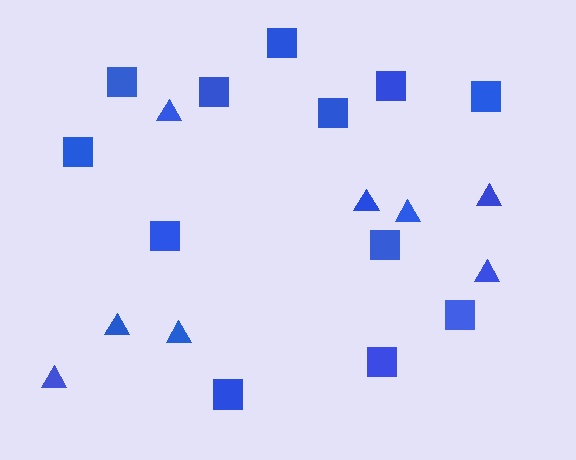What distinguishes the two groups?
There are 2 groups: one group of triangles (8) and one group of squares (12).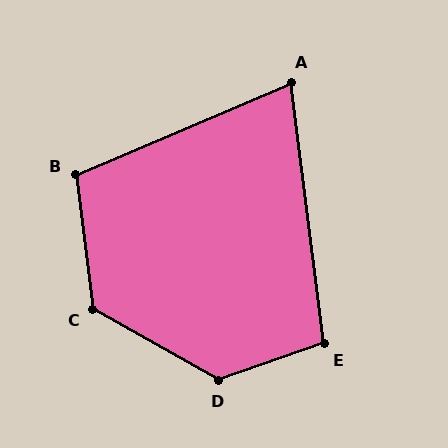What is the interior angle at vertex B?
Approximately 106 degrees (obtuse).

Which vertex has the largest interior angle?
D, at approximately 132 degrees.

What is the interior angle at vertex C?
Approximately 127 degrees (obtuse).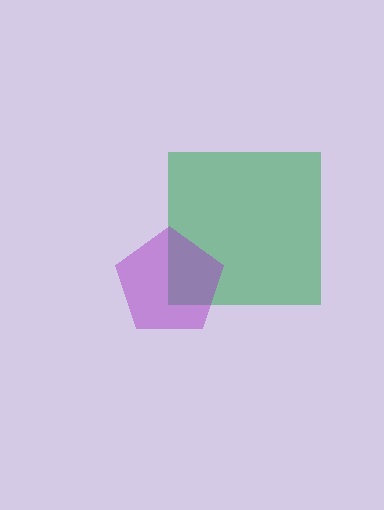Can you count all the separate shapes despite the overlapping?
Yes, there are 2 separate shapes.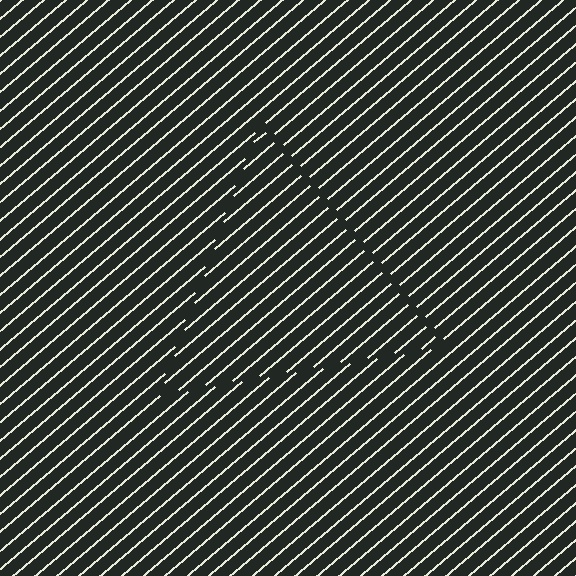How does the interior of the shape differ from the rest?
The interior of the shape contains the same grating, shifted by half a period — the contour is defined by the phase discontinuity where line-ends from the inner and outer gratings abut.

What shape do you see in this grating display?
An illusory triangle. The interior of the shape contains the same grating, shifted by half a period — the contour is defined by the phase discontinuity where line-ends from the inner and outer gratings abut.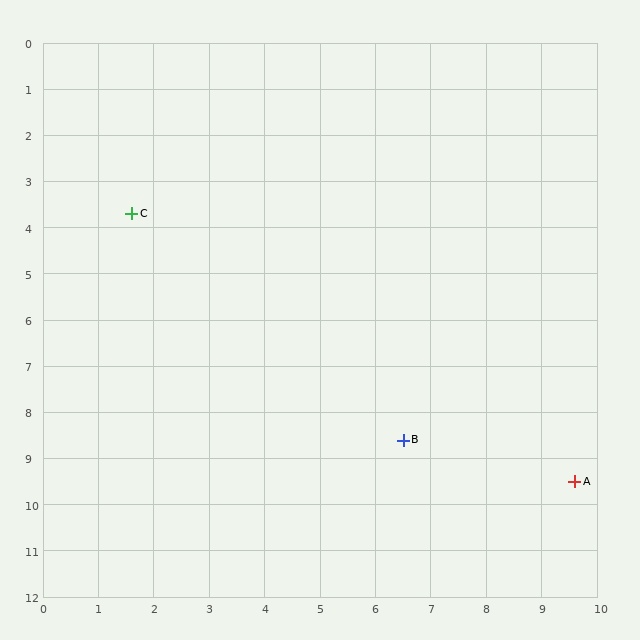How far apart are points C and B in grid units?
Points C and B are about 6.9 grid units apart.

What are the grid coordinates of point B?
Point B is at approximately (6.5, 8.6).